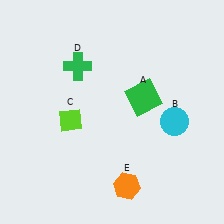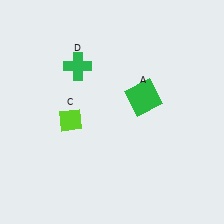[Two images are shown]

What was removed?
The cyan circle (B), the orange hexagon (E) were removed in Image 2.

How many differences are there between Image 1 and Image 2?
There are 2 differences between the two images.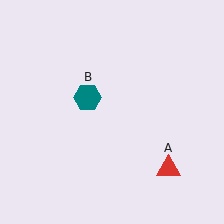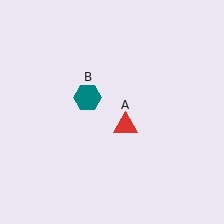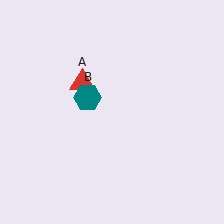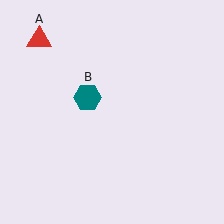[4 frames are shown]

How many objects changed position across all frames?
1 object changed position: red triangle (object A).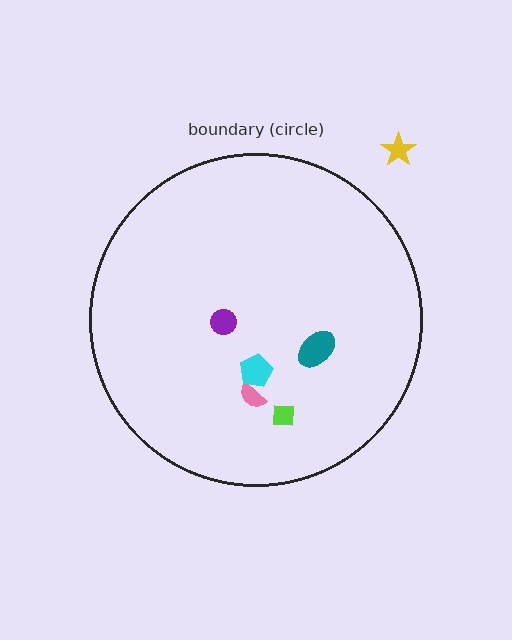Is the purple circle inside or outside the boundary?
Inside.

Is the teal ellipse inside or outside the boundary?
Inside.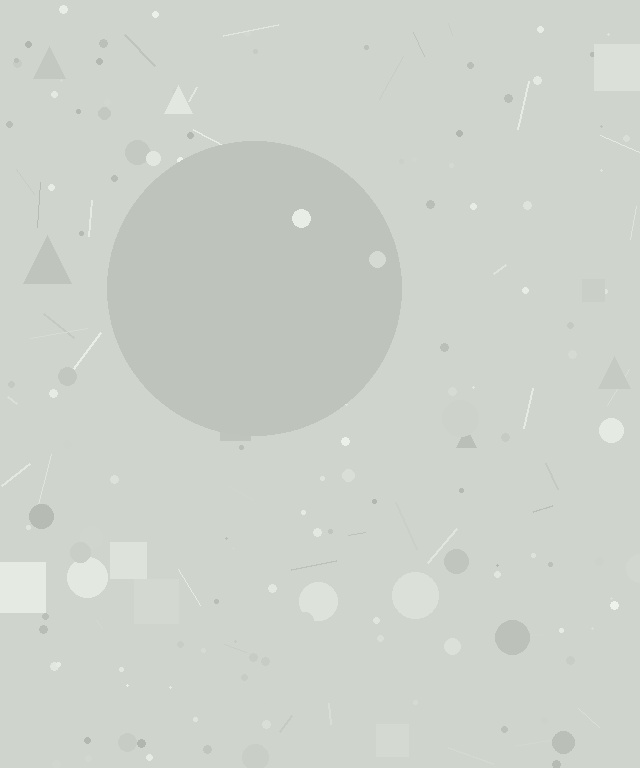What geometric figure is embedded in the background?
A circle is embedded in the background.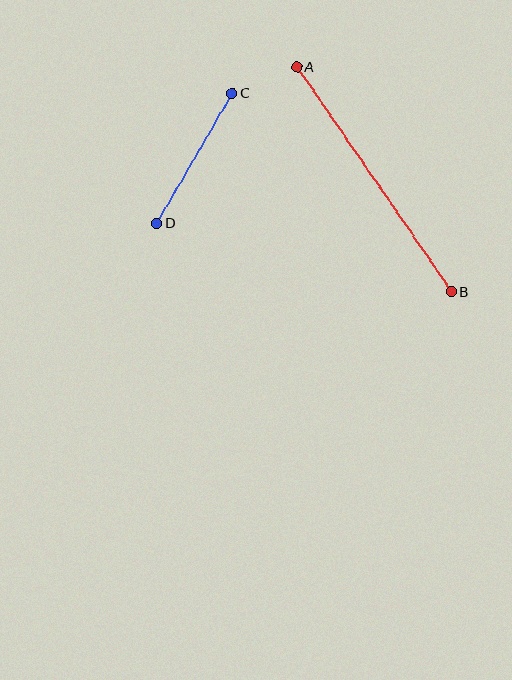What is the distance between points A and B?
The distance is approximately 273 pixels.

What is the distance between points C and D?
The distance is approximately 150 pixels.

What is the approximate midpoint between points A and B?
The midpoint is at approximately (374, 179) pixels.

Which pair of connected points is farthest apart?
Points A and B are farthest apart.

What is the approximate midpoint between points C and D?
The midpoint is at approximately (194, 158) pixels.